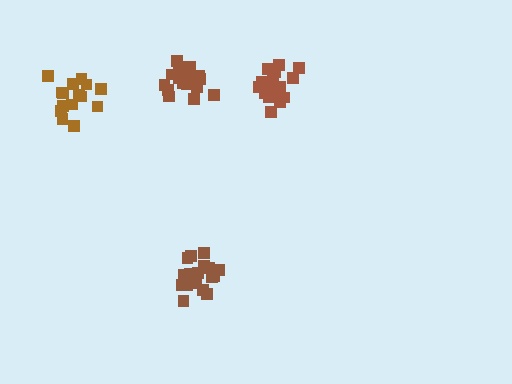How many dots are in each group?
Group 1: 20 dots, Group 2: 19 dots, Group 3: 20 dots, Group 4: 15 dots (74 total).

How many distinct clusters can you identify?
There are 4 distinct clusters.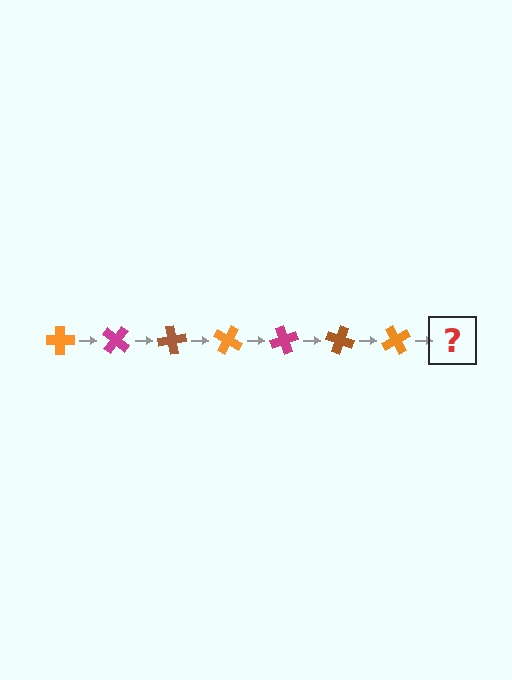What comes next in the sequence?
The next element should be a magenta cross, rotated 280 degrees from the start.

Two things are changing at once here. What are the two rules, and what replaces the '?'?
The two rules are that it rotates 40 degrees each step and the color cycles through orange, magenta, and brown. The '?' should be a magenta cross, rotated 280 degrees from the start.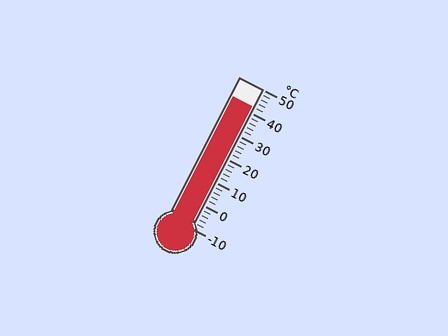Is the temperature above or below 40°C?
The temperature is above 40°C.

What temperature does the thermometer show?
The thermometer shows approximately 42°C.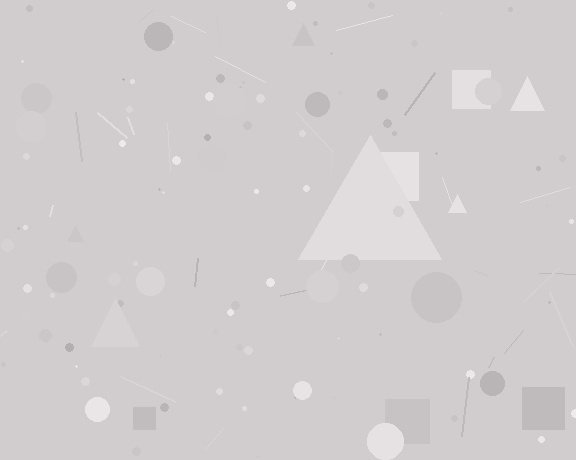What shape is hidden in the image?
A triangle is hidden in the image.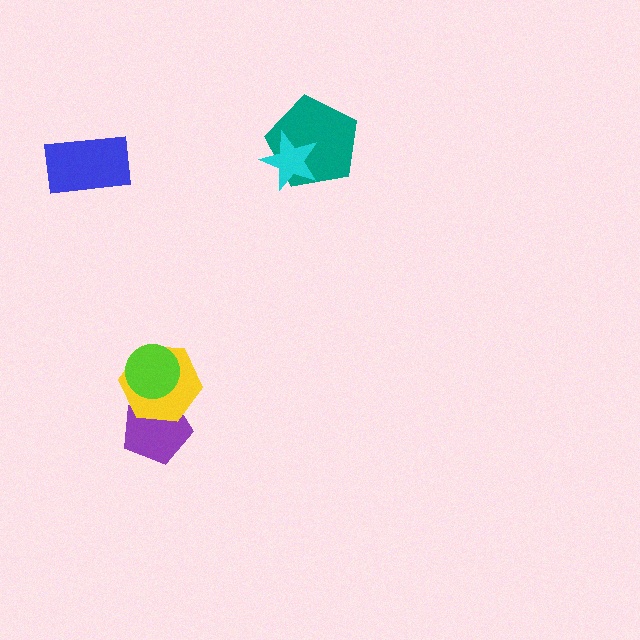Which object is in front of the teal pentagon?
The cyan star is in front of the teal pentagon.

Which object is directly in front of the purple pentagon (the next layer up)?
The yellow hexagon is directly in front of the purple pentagon.